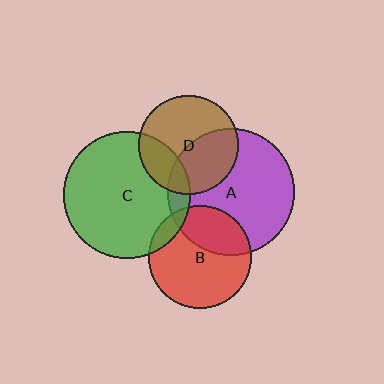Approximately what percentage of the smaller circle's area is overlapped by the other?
Approximately 40%.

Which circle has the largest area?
Circle C (green).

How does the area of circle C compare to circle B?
Approximately 1.5 times.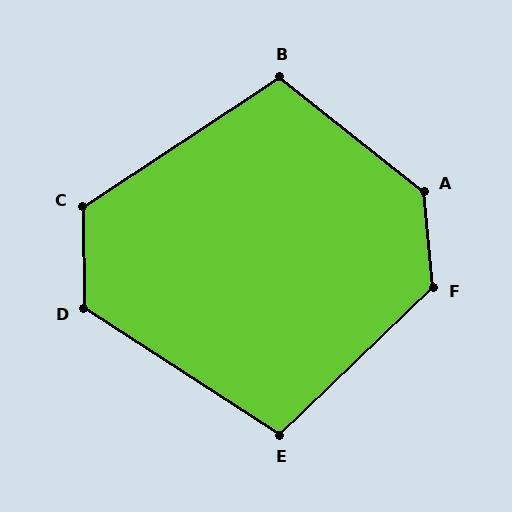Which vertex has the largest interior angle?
A, at approximately 134 degrees.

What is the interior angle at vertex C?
Approximately 123 degrees (obtuse).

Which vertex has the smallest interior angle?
E, at approximately 104 degrees.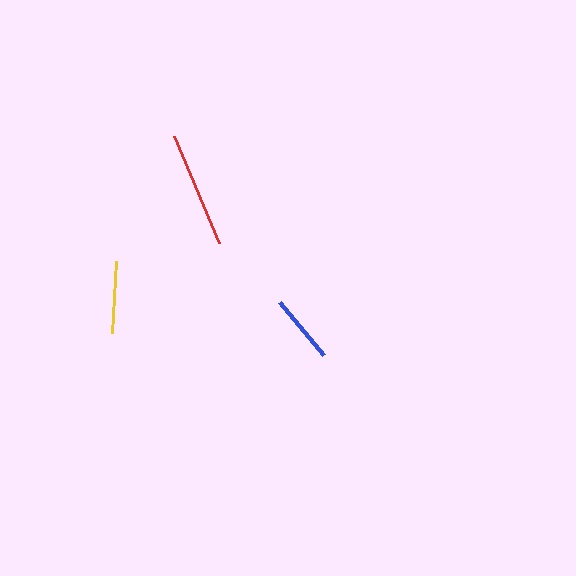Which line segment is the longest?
The red line is the longest at approximately 117 pixels.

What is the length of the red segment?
The red segment is approximately 117 pixels long.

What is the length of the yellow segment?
The yellow segment is approximately 72 pixels long.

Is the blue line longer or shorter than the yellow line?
The yellow line is longer than the blue line.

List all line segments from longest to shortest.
From longest to shortest: red, yellow, blue.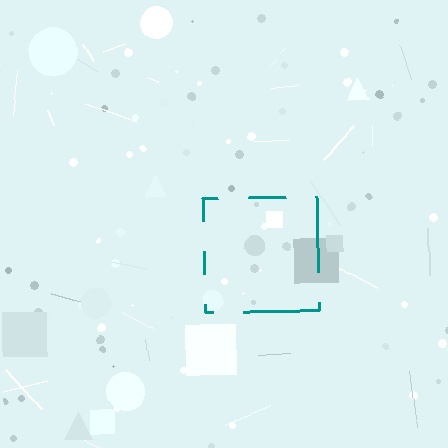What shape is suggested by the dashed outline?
The dashed outline suggests a square.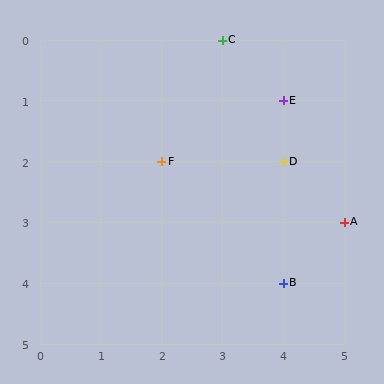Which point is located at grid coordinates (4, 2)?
Point D is at (4, 2).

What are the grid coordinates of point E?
Point E is at grid coordinates (4, 1).